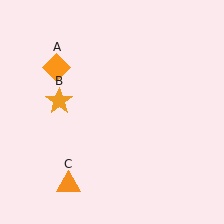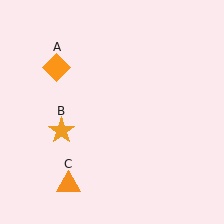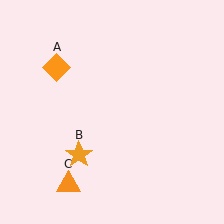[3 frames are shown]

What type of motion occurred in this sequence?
The orange star (object B) rotated counterclockwise around the center of the scene.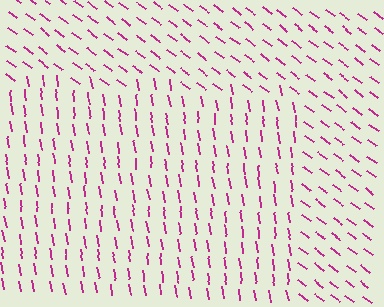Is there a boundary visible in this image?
Yes, there is a texture boundary formed by a change in line orientation.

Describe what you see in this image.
The image is filled with small magenta line segments. A rectangle region in the image has lines oriented differently from the surrounding lines, creating a visible texture boundary.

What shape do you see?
I see a rectangle.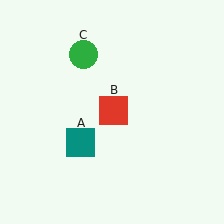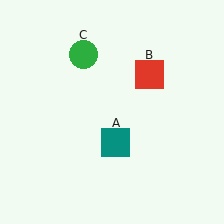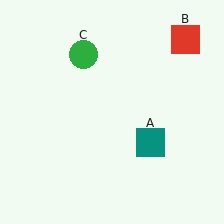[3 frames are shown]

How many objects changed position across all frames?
2 objects changed position: teal square (object A), red square (object B).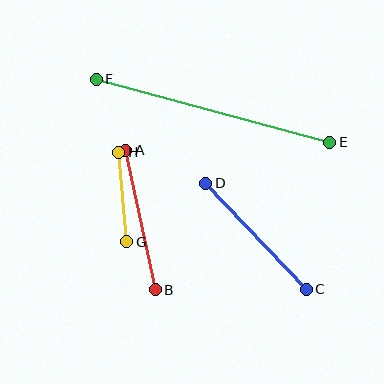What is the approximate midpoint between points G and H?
The midpoint is at approximately (123, 197) pixels.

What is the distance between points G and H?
The distance is approximately 90 pixels.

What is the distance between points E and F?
The distance is approximately 242 pixels.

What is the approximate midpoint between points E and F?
The midpoint is at approximately (213, 111) pixels.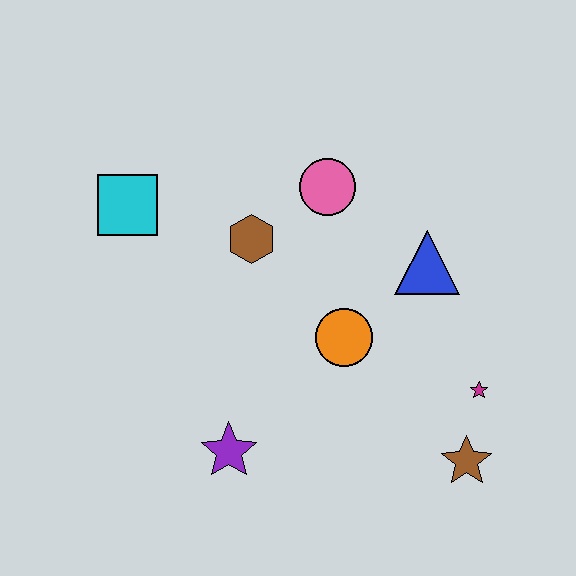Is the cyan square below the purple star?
No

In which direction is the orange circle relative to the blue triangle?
The orange circle is to the left of the blue triangle.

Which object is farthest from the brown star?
The cyan square is farthest from the brown star.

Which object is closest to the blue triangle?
The orange circle is closest to the blue triangle.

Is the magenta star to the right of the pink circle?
Yes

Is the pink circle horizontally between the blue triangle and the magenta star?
No